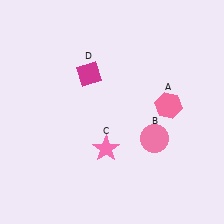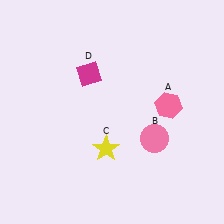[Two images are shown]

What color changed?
The star (C) changed from pink in Image 1 to yellow in Image 2.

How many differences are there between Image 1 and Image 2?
There is 1 difference between the two images.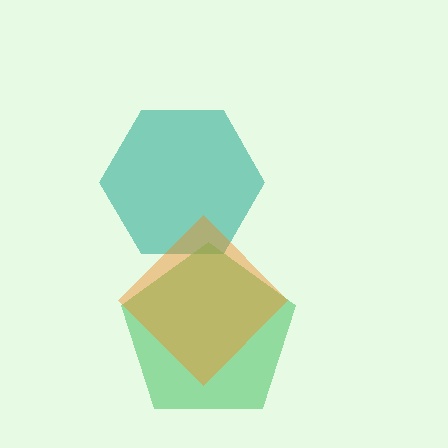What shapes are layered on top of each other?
The layered shapes are: a teal hexagon, a green pentagon, an orange diamond.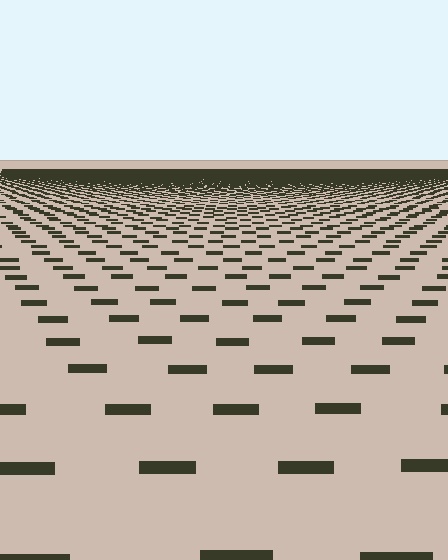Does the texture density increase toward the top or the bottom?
Density increases toward the top.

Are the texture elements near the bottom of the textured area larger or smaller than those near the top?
Larger. Near the bottom, elements are closer to the viewer and appear at a bigger on-screen size.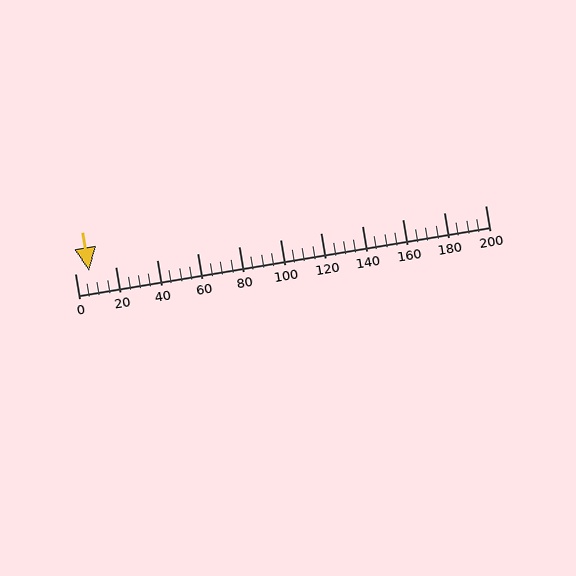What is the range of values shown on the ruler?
The ruler shows values from 0 to 200.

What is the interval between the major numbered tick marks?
The major tick marks are spaced 20 units apart.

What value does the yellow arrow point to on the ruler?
The yellow arrow points to approximately 7.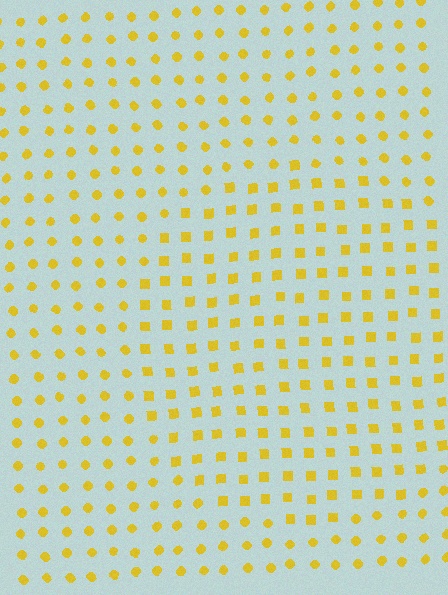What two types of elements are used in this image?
The image uses squares inside the circle region and circles outside it.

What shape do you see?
I see a circle.